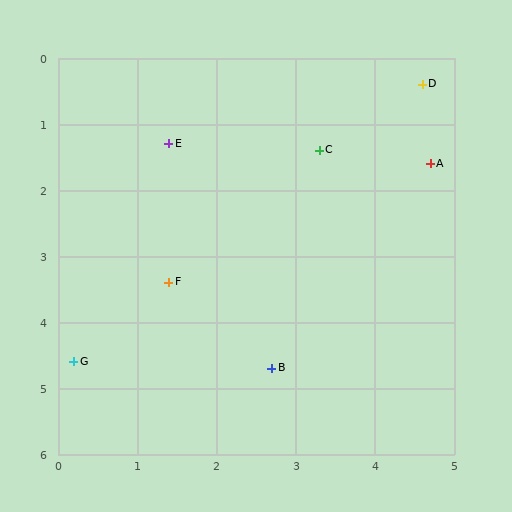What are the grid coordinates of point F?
Point F is at approximately (1.4, 3.4).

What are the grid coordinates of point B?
Point B is at approximately (2.7, 4.7).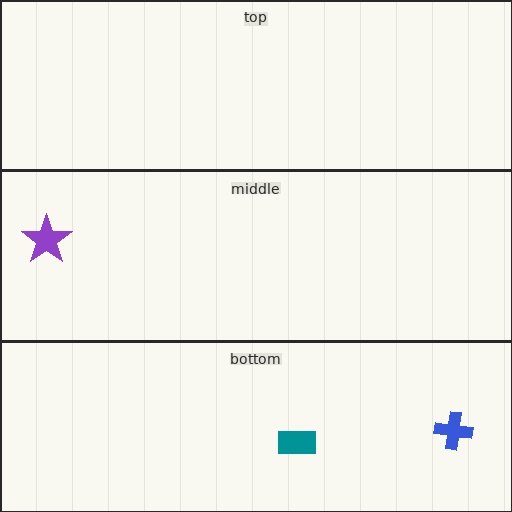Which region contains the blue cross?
The bottom region.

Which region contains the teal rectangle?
The bottom region.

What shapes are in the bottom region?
The teal rectangle, the blue cross.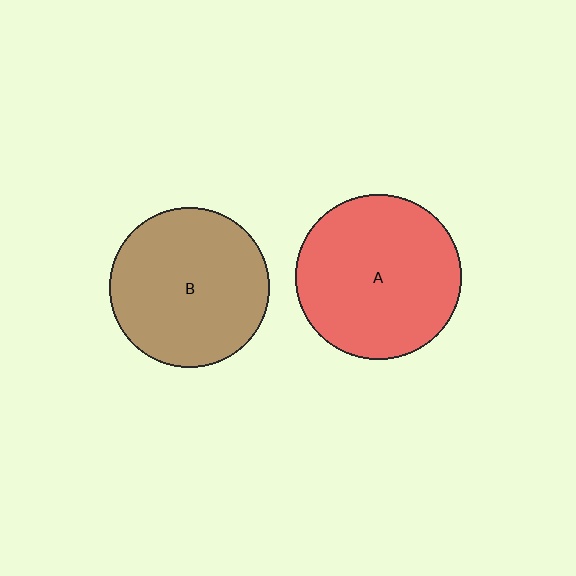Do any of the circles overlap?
No, none of the circles overlap.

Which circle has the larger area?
Circle A (red).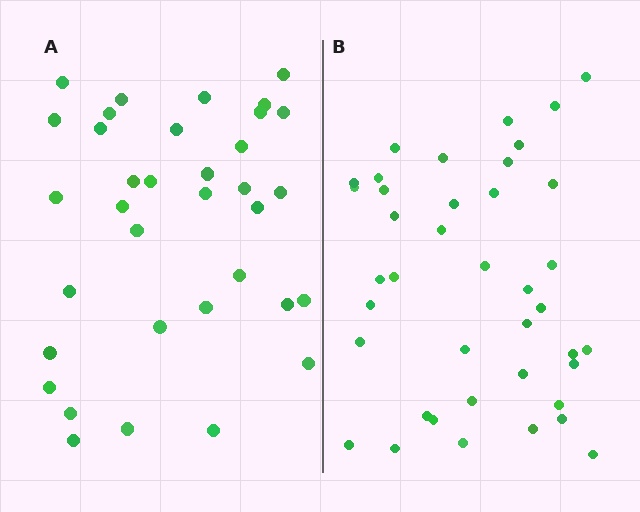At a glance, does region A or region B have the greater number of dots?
Region B (the right region) has more dots.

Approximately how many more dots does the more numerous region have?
Region B has about 5 more dots than region A.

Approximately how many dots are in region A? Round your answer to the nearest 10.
About 40 dots. (The exact count is 35, which rounds to 40.)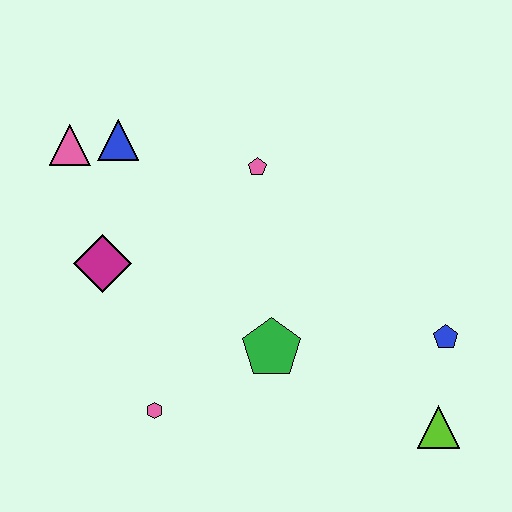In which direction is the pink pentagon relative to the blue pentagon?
The pink pentagon is to the left of the blue pentagon.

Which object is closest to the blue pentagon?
The lime triangle is closest to the blue pentagon.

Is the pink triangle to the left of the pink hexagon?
Yes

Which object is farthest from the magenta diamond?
The lime triangle is farthest from the magenta diamond.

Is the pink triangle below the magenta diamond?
No